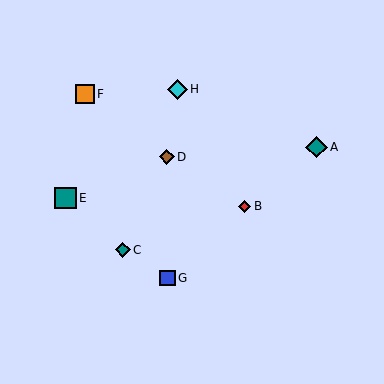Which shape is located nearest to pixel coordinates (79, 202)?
The teal square (labeled E) at (66, 198) is nearest to that location.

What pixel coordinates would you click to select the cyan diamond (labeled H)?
Click at (177, 89) to select the cyan diamond H.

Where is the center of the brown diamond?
The center of the brown diamond is at (167, 157).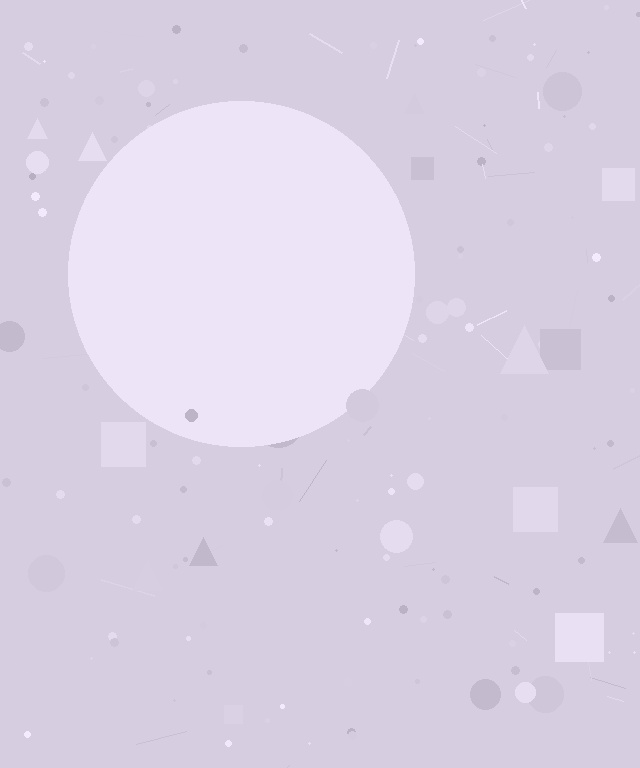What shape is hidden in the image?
A circle is hidden in the image.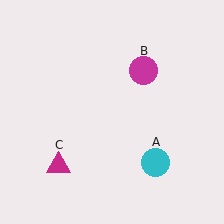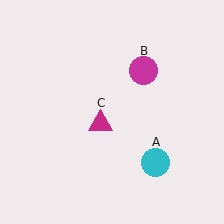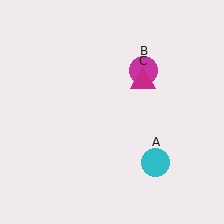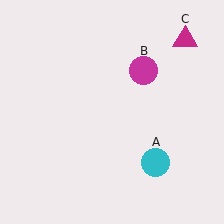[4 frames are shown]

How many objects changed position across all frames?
1 object changed position: magenta triangle (object C).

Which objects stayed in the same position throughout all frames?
Cyan circle (object A) and magenta circle (object B) remained stationary.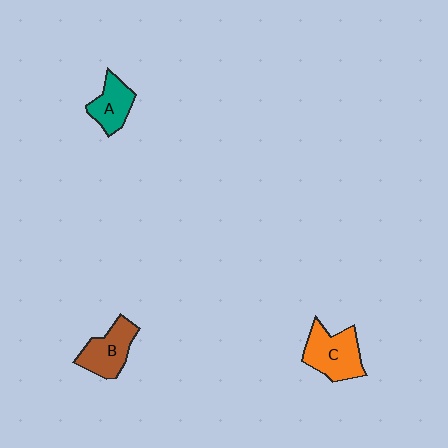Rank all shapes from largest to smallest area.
From largest to smallest: C (orange), B (brown), A (teal).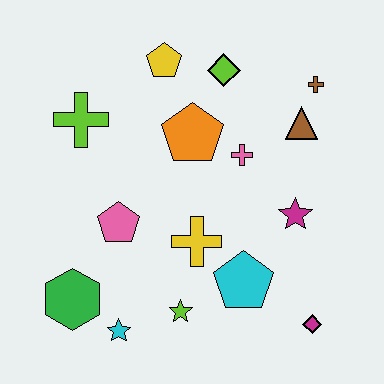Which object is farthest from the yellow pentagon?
The magenta diamond is farthest from the yellow pentagon.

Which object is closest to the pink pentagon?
The yellow cross is closest to the pink pentagon.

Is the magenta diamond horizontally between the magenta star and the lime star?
No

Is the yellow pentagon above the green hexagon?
Yes